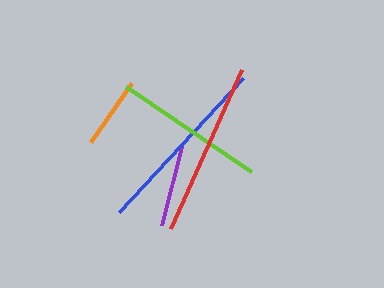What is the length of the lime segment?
The lime segment is approximately 150 pixels long.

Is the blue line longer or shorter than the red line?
The blue line is longer than the red line.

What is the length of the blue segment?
The blue segment is approximately 183 pixels long.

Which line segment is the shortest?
The orange line is the shortest at approximately 72 pixels.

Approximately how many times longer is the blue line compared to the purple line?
The blue line is approximately 2.2 times the length of the purple line.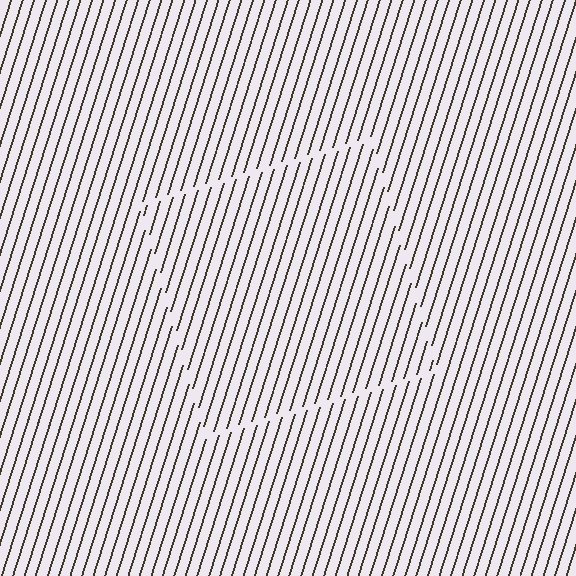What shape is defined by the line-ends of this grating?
An illusory square. The interior of the shape contains the same grating, shifted by half a period — the contour is defined by the phase discontinuity where line-ends from the inner and outer gratings abut.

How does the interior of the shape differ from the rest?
The interior of the shape contains the same grating, shifted by half a period — the contour is defined by the phase discontinuity where line-ends from the inner and outer gratings abut.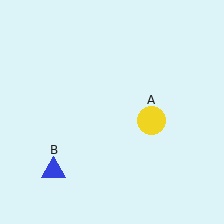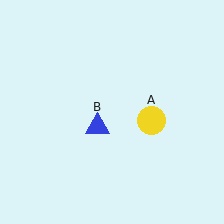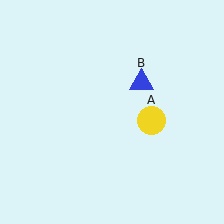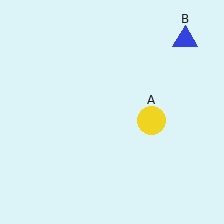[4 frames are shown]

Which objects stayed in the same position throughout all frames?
Yellow circle (object A) remained stationary.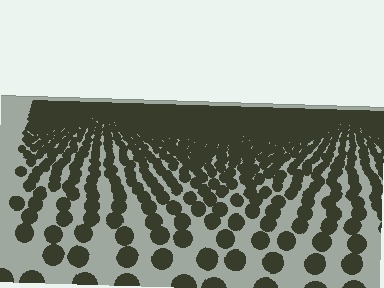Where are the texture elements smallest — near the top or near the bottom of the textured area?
Near the top.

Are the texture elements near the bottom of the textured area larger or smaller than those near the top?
Larger. Near the bottom, elements are closer to the viewer and appear at a bigger on-screen size.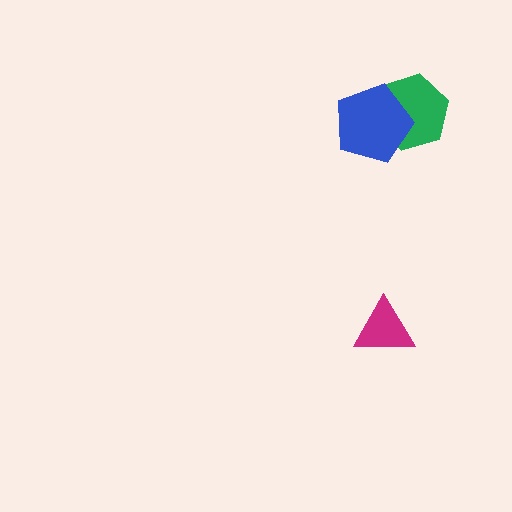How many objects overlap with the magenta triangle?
0 objects overlap with the magenta triangle.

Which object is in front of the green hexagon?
The blue pentagon is in front of the green hexagon.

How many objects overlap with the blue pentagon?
1 object overlaps with the blue pentagon.